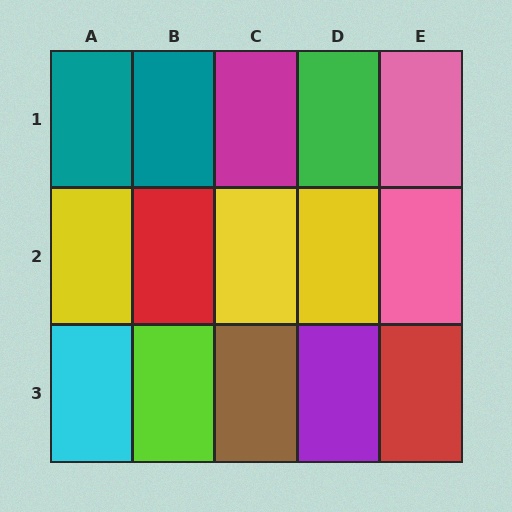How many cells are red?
2 cells are red.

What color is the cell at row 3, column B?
Lime.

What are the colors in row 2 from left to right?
Yellow, red, yellow, yellow, pink.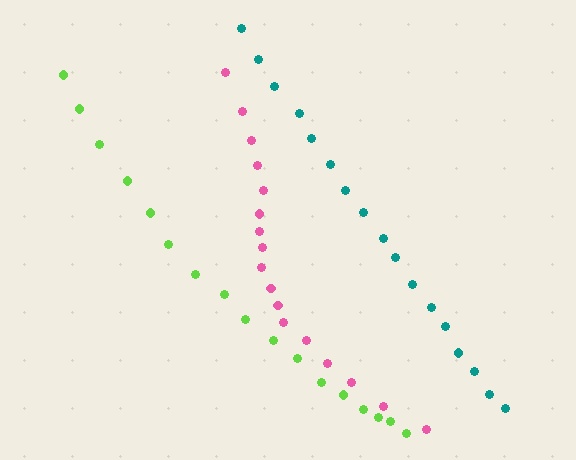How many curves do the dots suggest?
There are 3 distinct paths.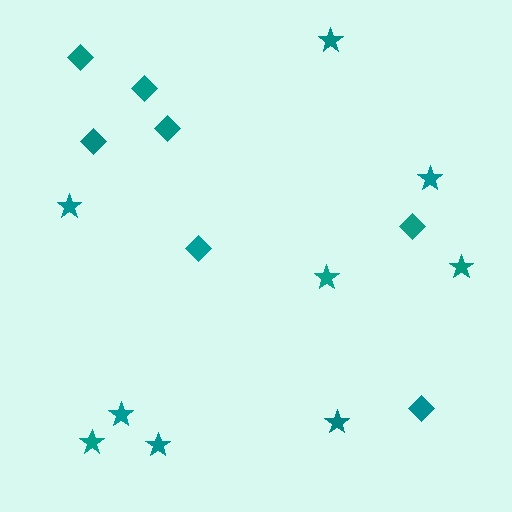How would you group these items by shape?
There are 2 groups: one group of stars (9) and one group of diamonds (7).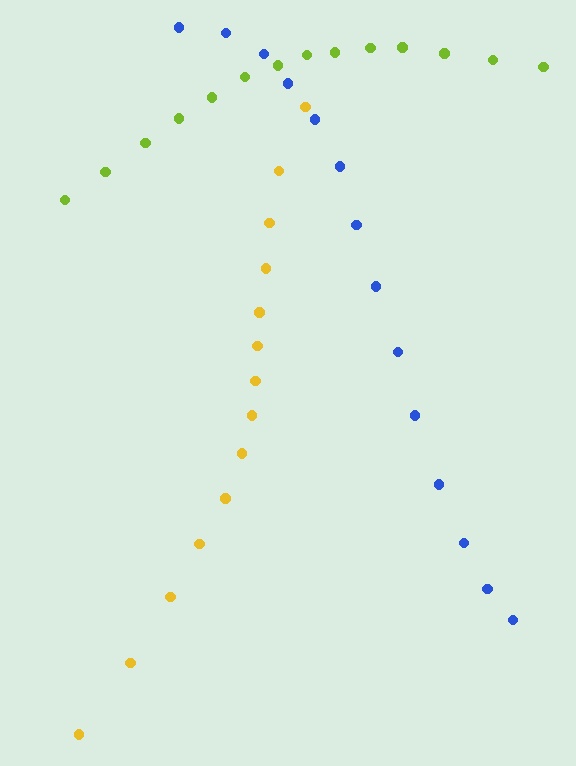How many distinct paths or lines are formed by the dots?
There are 3 distinct paths.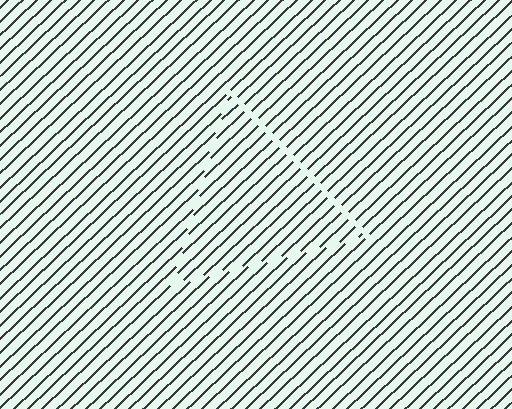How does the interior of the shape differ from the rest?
The interior of the shape contains the same grating, shifted by half a period — the contour is defined by the phase discontinuity where line-ends from the inner and outer gratings abut.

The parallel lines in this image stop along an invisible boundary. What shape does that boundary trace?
An illusory triangle. The interior of the shape contains the same grating, shifted by half a period — the contour is defined by the phase discontinuity where line-ends from the inner and outer gratings abut.